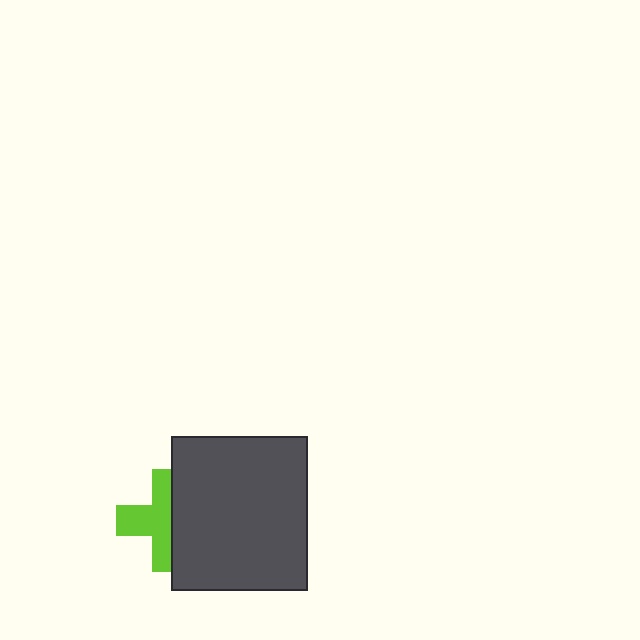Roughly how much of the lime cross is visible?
About half of it is visible (roughly 58%).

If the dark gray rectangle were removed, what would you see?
You would see the complete lime cross.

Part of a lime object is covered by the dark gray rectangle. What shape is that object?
It is a cross.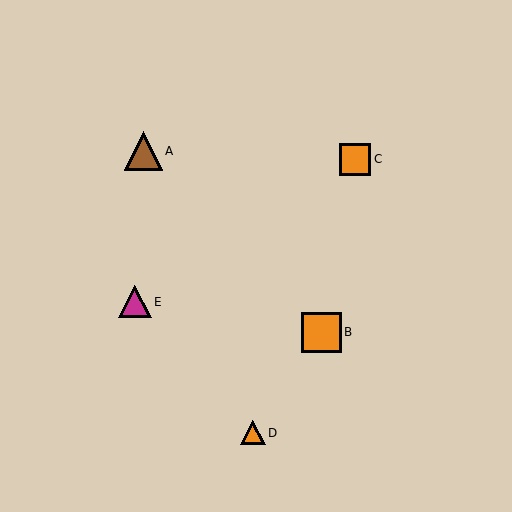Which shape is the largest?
The orange square (labeled B) is the largest.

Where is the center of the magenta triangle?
The center of the magenta triangle is at (135, 302).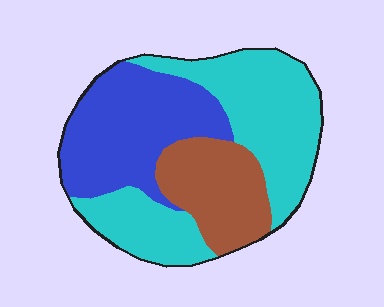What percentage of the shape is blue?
Blue covers 33% of the shape.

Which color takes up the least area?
Brown, at roughly 20%.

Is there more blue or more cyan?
Cyan.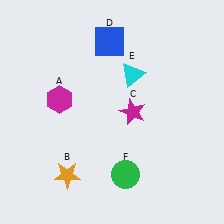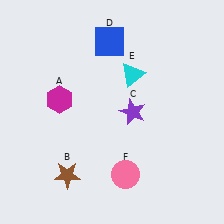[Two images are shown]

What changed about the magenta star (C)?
In Image 1, C is magenta. In Image 2, it changed to purple.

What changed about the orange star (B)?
In Image 1, B is orange. In Image 2, it changed to brown.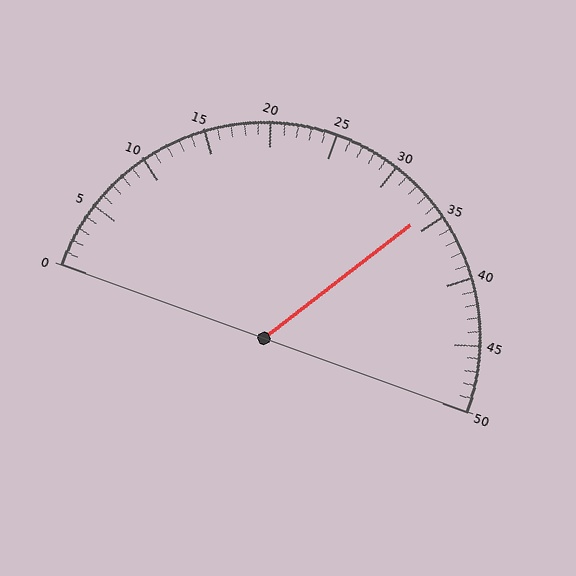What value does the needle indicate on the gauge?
The needle indicates approximately 34.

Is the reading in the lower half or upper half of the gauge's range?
The reading is in the upper half of the range (0 to 50).